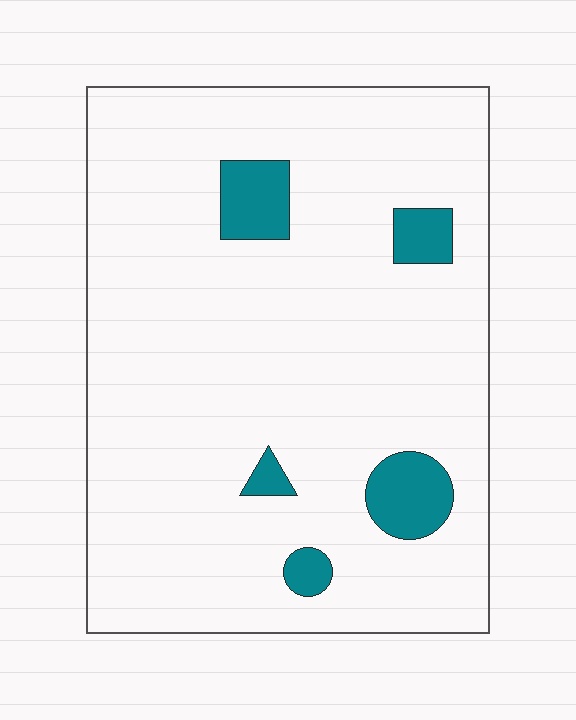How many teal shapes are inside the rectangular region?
5.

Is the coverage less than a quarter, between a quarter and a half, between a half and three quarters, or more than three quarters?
Less than a quarter.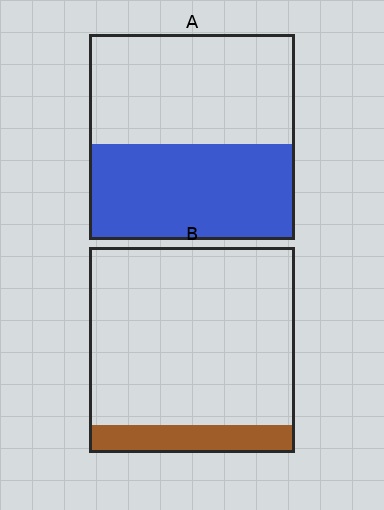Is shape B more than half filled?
No.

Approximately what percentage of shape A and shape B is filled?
A is approximately 45% and B is approximately 15%.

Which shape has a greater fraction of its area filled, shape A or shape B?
Shape A.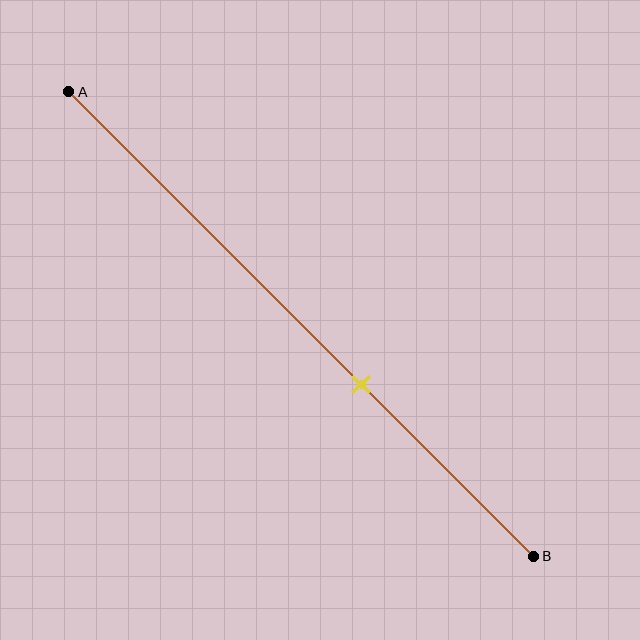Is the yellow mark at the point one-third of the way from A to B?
No, the mark is at about 65% from A, not at the 33% one-third point.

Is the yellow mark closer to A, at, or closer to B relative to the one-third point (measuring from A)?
The yellow mark is closer to point B than the one-third point of segment AB.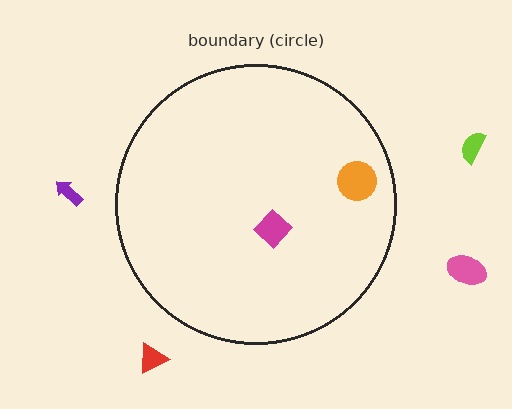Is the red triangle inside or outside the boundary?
Outside.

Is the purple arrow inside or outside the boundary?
Outside.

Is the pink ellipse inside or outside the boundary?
Outside.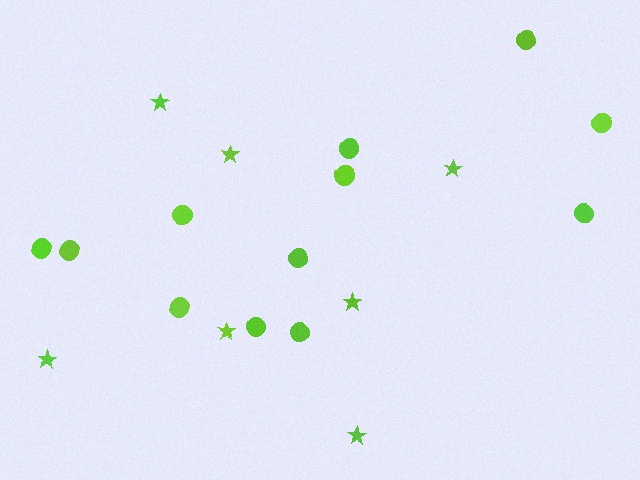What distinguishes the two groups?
There are 2 groups: one group of circles (12) and one group of stars (7).